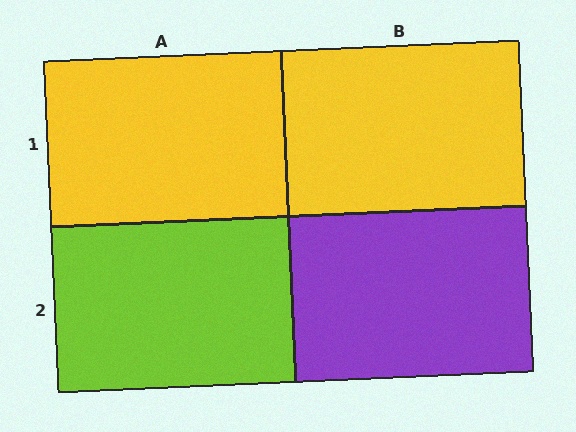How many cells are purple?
1 cell is purple.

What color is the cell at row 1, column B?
Yellow.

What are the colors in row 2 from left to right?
Lime, purple.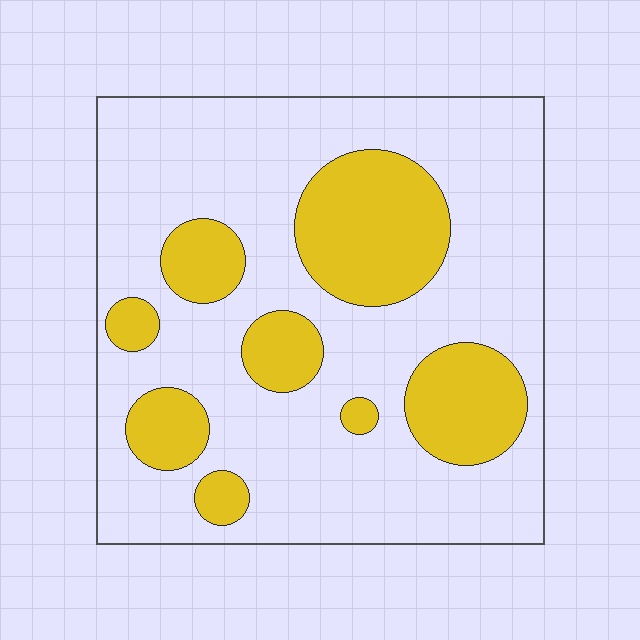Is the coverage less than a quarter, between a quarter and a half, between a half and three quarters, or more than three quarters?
Between a quarter and a half.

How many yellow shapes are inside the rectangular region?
8.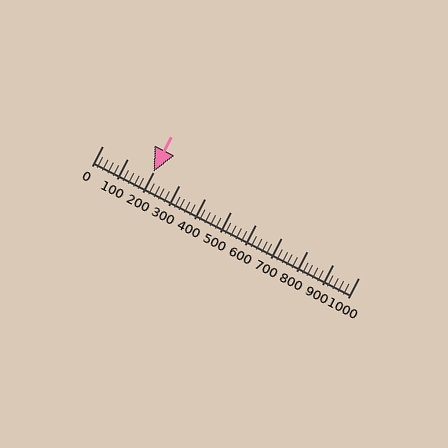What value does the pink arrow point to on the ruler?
The pink arrow points to approximately 200.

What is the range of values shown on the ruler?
The ruler shows values from 0 to 1000.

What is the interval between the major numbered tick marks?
The major tick marks are spaced 100 units apart.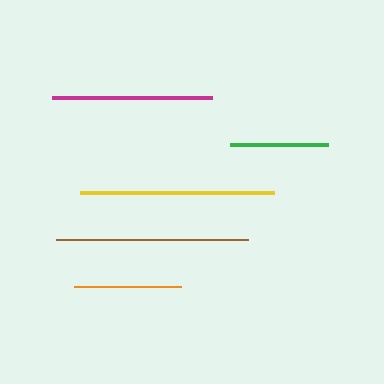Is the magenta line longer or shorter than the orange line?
The magenta line is longer than the orange line.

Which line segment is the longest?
The yellow line is the longest at approximately 194 pixels.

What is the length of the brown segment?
The brown segment is approximately 191 pixels long.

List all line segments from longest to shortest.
From longest to shortest: yellow, brown, magenta, orange, green.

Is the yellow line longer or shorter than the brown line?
The yellow line is longer than the brown line.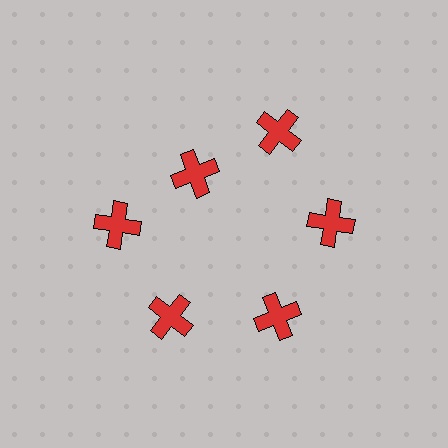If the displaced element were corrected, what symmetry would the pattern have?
It would have 6-fold rotational symmetry — the pattern would map onto itself every 60 degrees.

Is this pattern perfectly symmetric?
No. The 6 red crosses are arranged in a ring, but one element near the 11 o'clock position is pulled inward toward the center, breaking the 6-fold rotational symmetry.